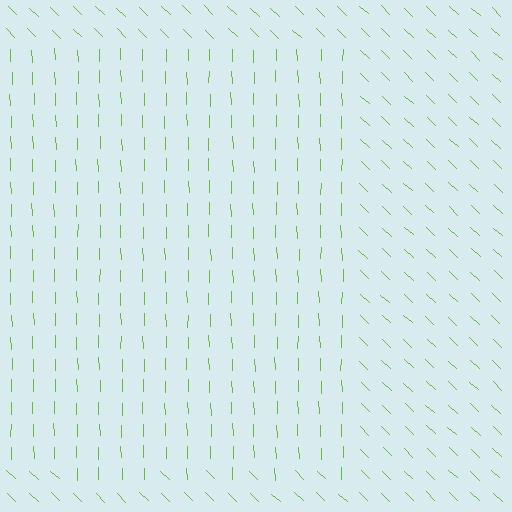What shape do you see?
I see a rectangle.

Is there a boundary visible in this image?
Yes, there is a texture boundary formed by a change in line orientation.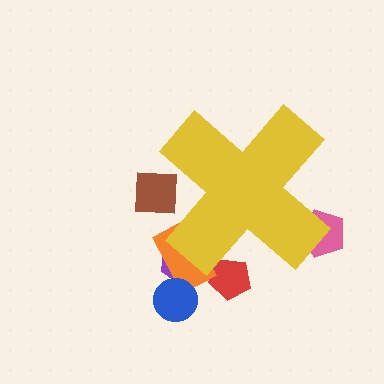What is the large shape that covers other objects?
A yellow cross.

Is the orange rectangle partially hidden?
Yes, the orange rectangle is partially hidden behind the yellow cross.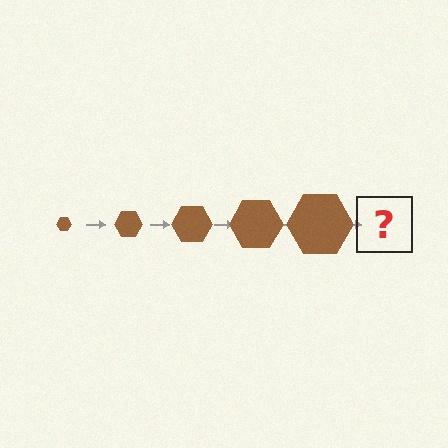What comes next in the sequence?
The next element should be a brown hexagon, larger than the previous one.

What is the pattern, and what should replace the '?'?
The pattern is that the hexagon gets progressively larger each step. The '?' should be a brown hexagon, larger than the previous one.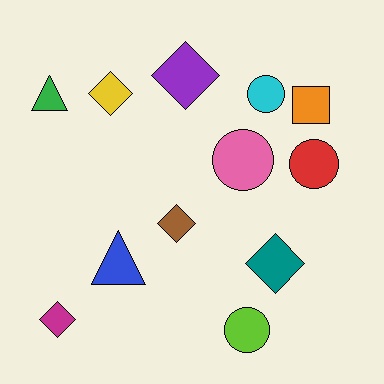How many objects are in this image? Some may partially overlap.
There are 12 objects.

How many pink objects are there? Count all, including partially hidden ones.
There is 1 pink object.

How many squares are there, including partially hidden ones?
There is 1 square.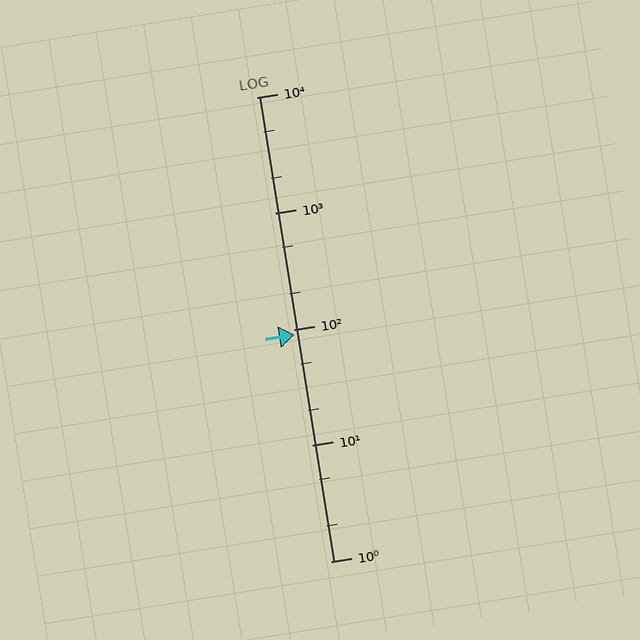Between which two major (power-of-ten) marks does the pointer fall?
The pointer is between 10 and 100.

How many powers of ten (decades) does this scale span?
The scale spans 4 decades, from 1 to 10000.